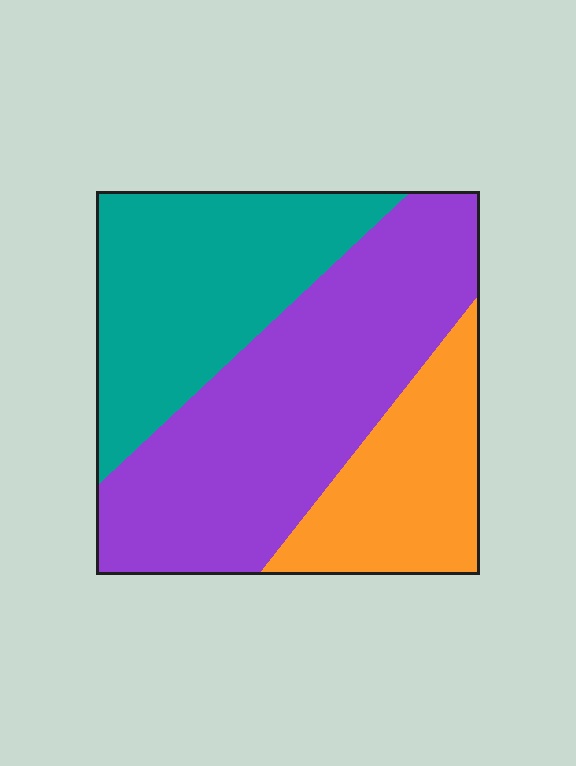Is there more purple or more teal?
Purple.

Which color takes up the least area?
Orange, at roughly 20%.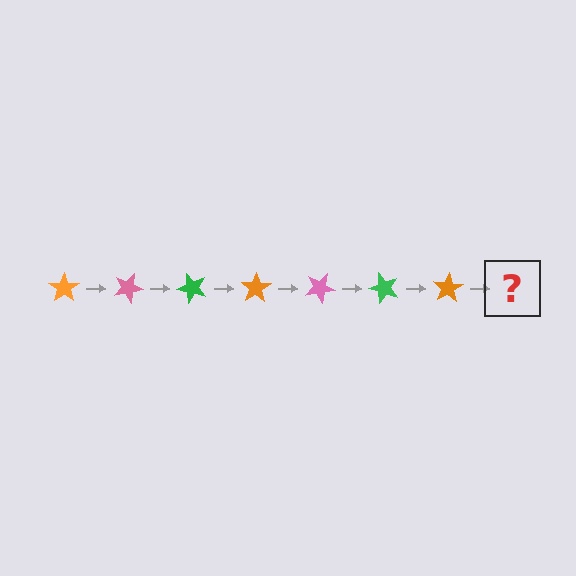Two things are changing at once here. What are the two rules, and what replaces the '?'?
The two rules are that it rotates 25 degrees each step and the color cycles through orange, pink, and green. The '?' should be a pink star, rotated 175 degrees from the start.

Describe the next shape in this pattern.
It should be a pink star, rotated 175 degrees from the start.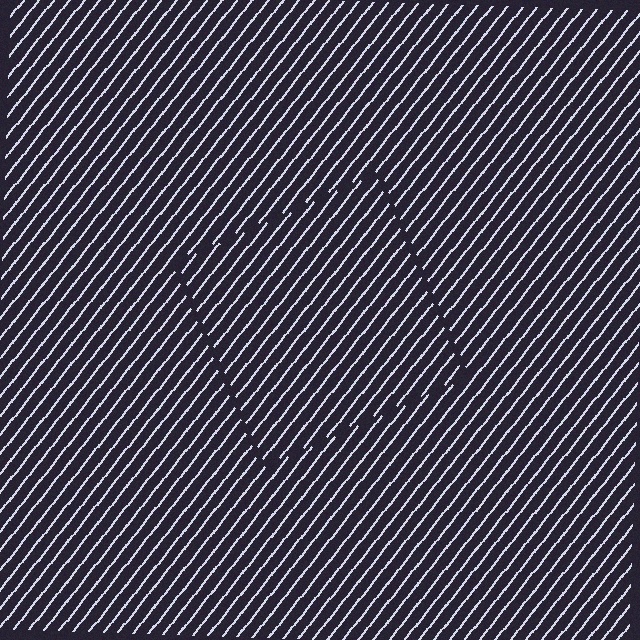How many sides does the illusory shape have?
4 sides — the line-ends trace a square.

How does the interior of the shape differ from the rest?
The interior of the shape contains the same grating, shifted by half a period — the contour is defined by the phase discontinuity where line-ends from the inner and outer gratings abut.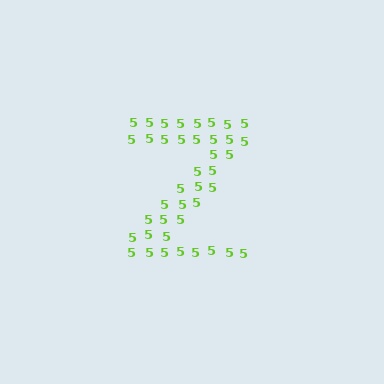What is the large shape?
The large shape is the letter Z.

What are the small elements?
The small elements are digit 5's.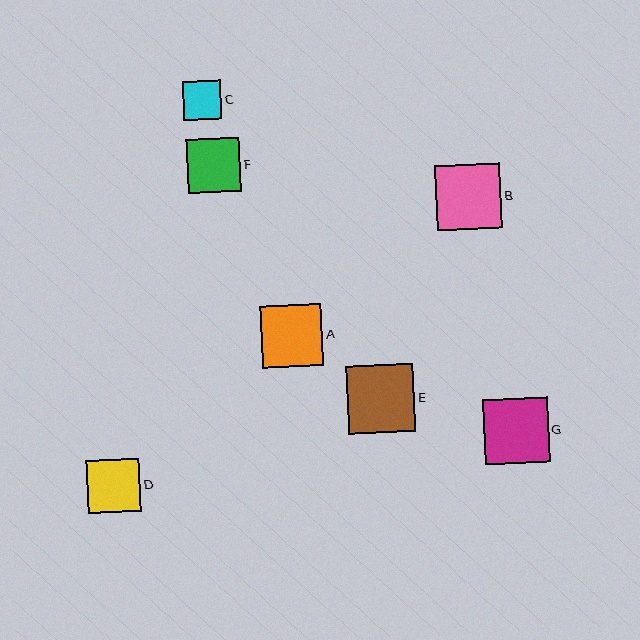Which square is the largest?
Square E is the largest with a size of approximately 67 pixels.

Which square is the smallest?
Square C is the smallest with a size of approximately 38 pixels.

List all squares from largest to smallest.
From largest to smallest: E, B, G, A, F, D, C.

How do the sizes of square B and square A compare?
Square B and square A are approximately the same size.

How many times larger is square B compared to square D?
Square B is approximately 1.2 times the size of square D.